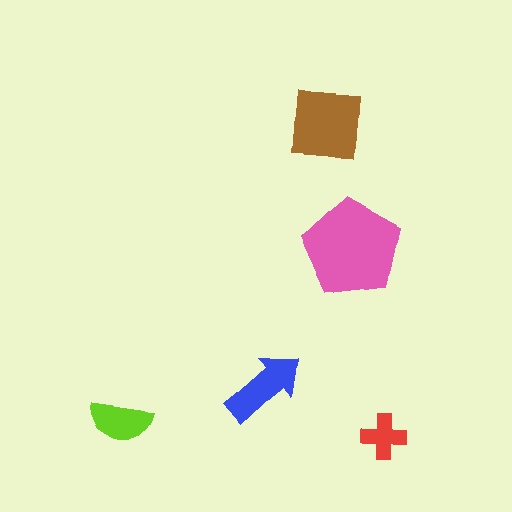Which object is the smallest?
The red cross.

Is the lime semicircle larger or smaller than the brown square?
Smaller.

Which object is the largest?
The pink pentagon.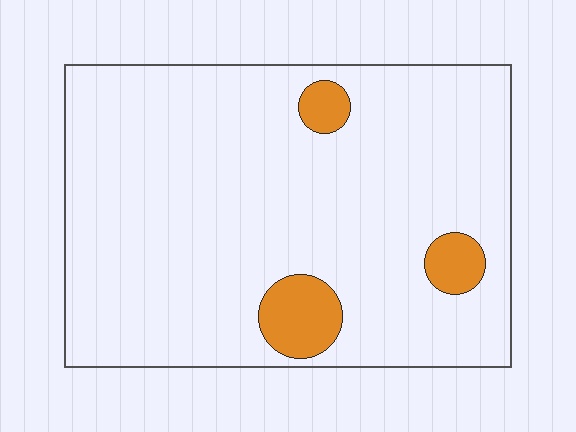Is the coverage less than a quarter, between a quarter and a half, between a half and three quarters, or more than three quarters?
Less than a quarter.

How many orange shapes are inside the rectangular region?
3.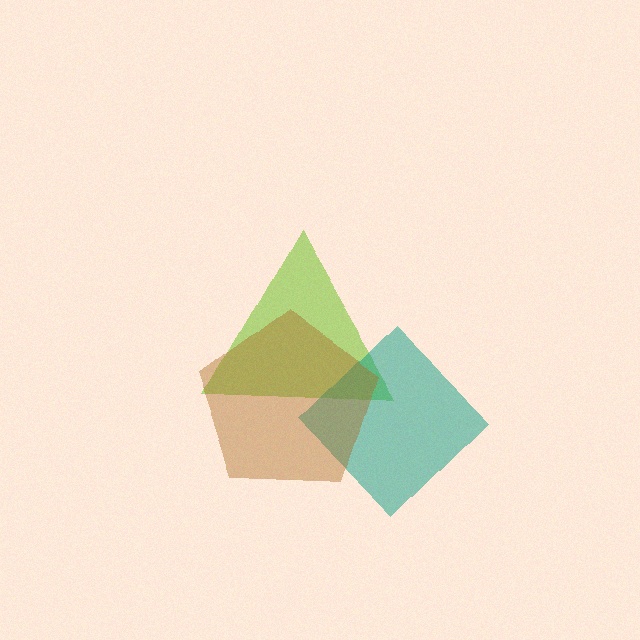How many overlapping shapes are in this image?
There are 3 overlapping shapes in the image.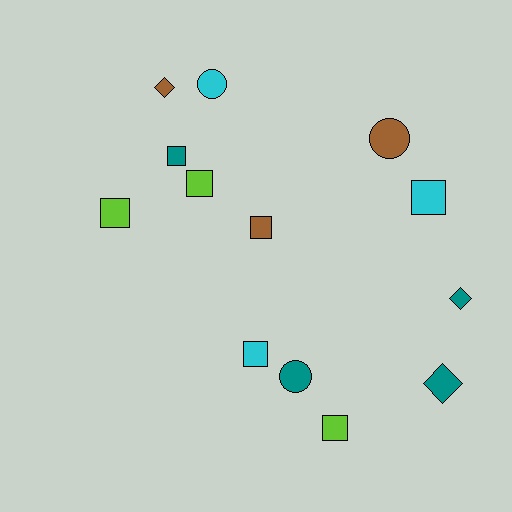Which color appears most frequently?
Teal, with 4 objects.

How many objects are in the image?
There are 13 objects.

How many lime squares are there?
There are 3 lime squares.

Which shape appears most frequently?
Square, with 7 objects.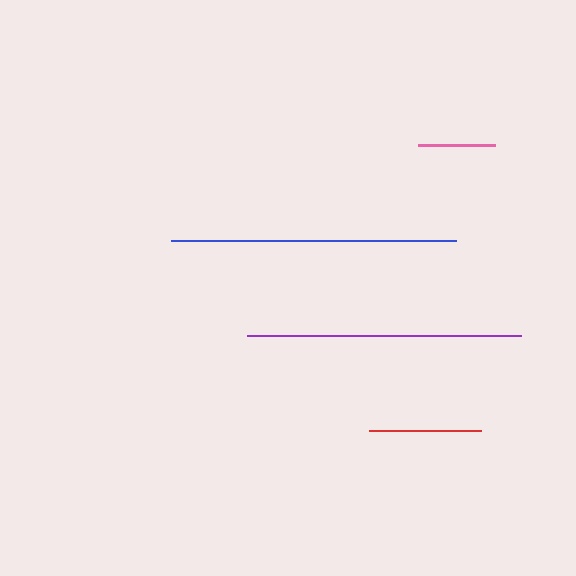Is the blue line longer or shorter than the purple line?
The blue line is longer than the purple line.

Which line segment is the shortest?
The pink line is the shortest at approximately 77 pixels.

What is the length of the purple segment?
The purple segment is approximately 275 pixels long.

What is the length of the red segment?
The red segment is approximately 112 pixels long.